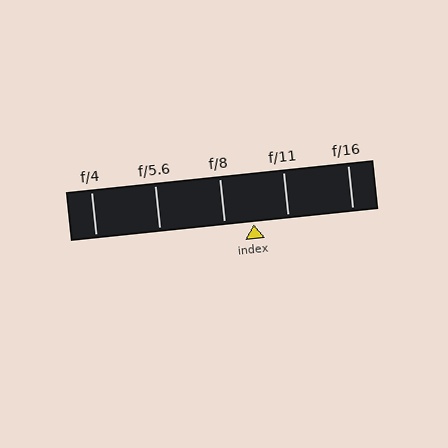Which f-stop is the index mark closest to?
The index mark is closest to f/8.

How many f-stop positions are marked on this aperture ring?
There are 5 f-stop positions marked.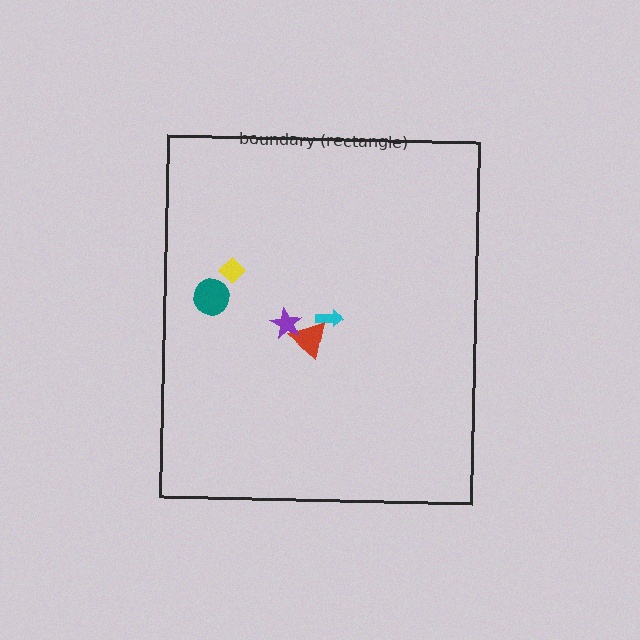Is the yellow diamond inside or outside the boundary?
Inside.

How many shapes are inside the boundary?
5 inside, 0 outside.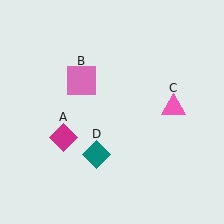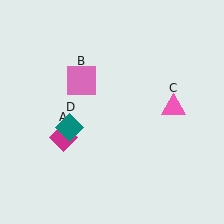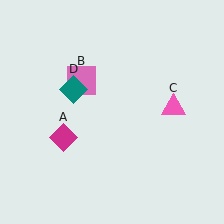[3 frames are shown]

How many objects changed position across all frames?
1 object changed position: teal diamond (object D).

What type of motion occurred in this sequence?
The teal diamond (object D) rotated clockwise around the center of the scene.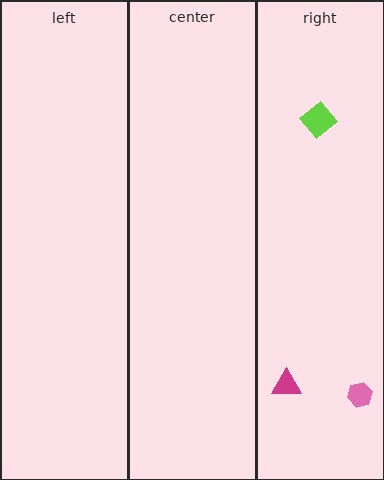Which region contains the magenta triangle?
The right region.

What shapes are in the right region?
The pink hexagon, the lime diamond, the magenta triangle.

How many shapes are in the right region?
3.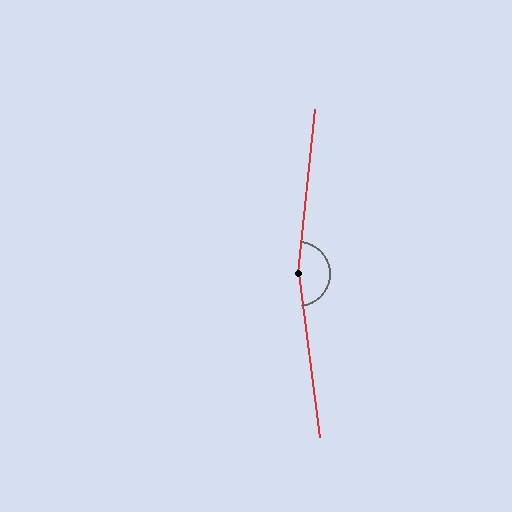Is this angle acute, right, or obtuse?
It is obtuse.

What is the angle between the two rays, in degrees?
Approximately 166 degrees.